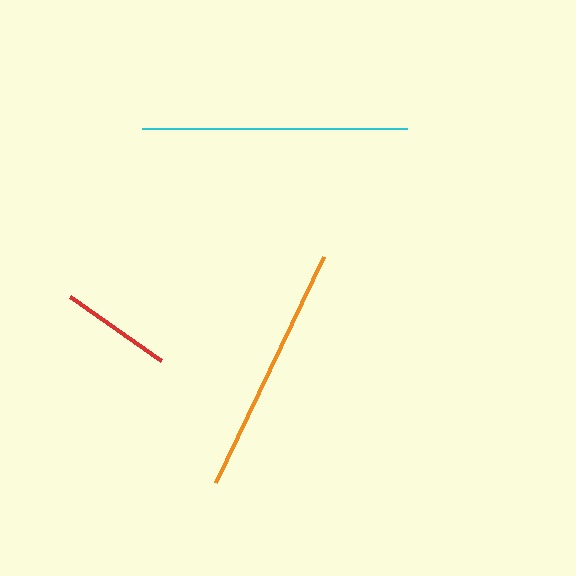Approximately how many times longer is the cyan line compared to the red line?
The cyan line is approximately 2.4 times the length of the red line.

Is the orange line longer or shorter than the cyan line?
The cyan line is longer than the orange line.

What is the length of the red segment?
The red segment is approximately 111 pixels long.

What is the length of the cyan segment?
The cyan segment is approximately 265 pixels long.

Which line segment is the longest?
The cyan line is the longest at approximately 265 pixels.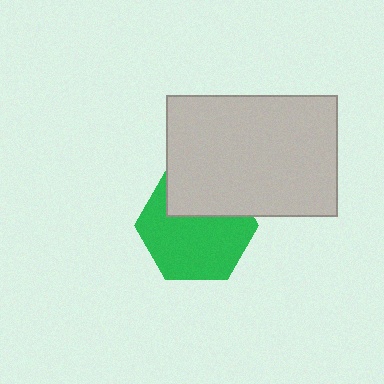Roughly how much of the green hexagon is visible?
Most of it is visible (roughly 66%).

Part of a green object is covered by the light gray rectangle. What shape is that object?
It is a hexagon.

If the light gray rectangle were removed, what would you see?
You would see the complete green hexagon.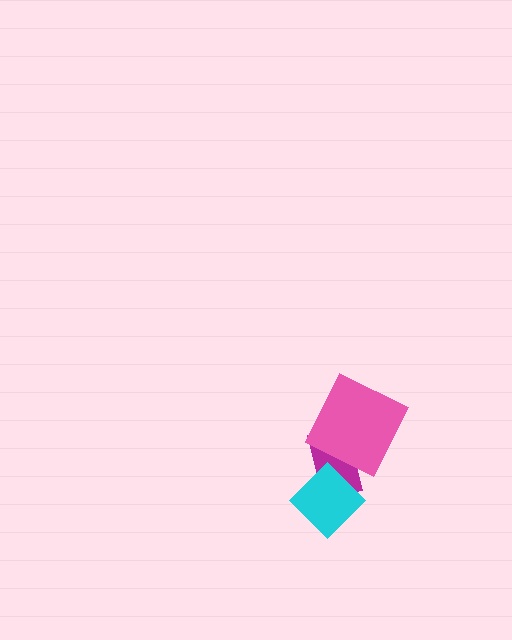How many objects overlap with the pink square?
1 object overlaps with the pink square.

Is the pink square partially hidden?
No, no other shape covers it.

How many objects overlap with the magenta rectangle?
2 objects overlap with the magenta rectangle.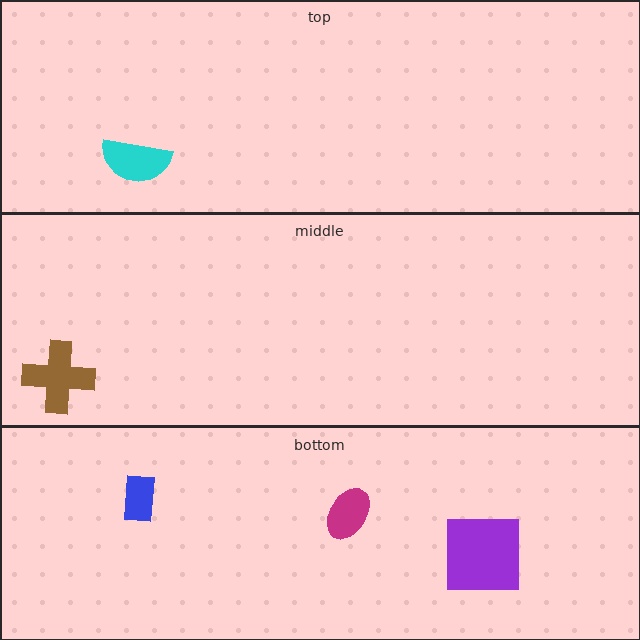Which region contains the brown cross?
The middle region.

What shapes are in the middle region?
The brown cross.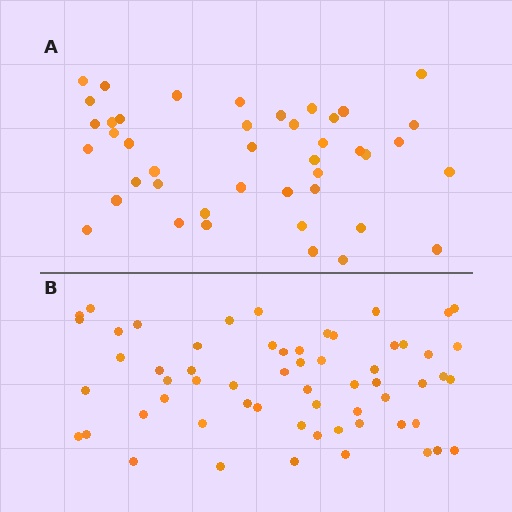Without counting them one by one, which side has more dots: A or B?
Region B (the bottom region) has more dots.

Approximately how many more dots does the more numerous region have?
Region B has approximately 15 more dots than region A.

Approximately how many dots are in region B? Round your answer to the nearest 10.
About 60 dots.